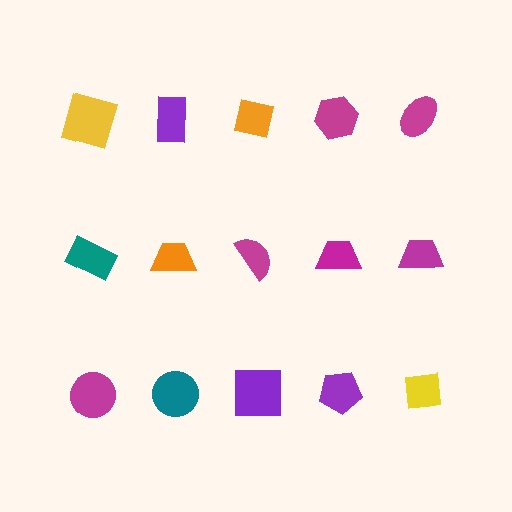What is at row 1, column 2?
A purple rectangle.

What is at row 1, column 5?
A magenta ellipse.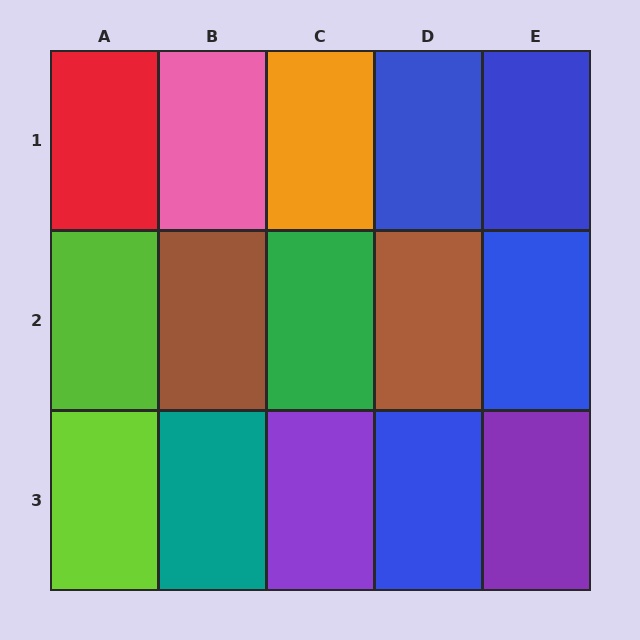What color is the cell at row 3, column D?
Blue.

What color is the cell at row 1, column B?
Pink.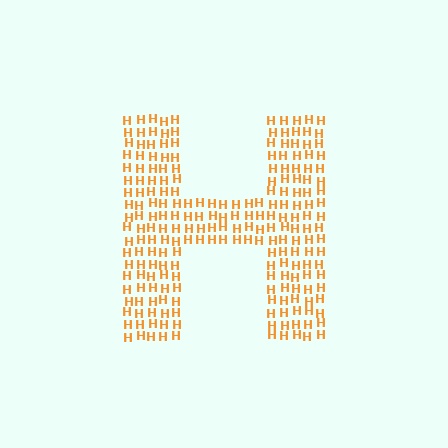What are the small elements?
The small elements are letter H's.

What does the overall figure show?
The overall figure shows the letter H.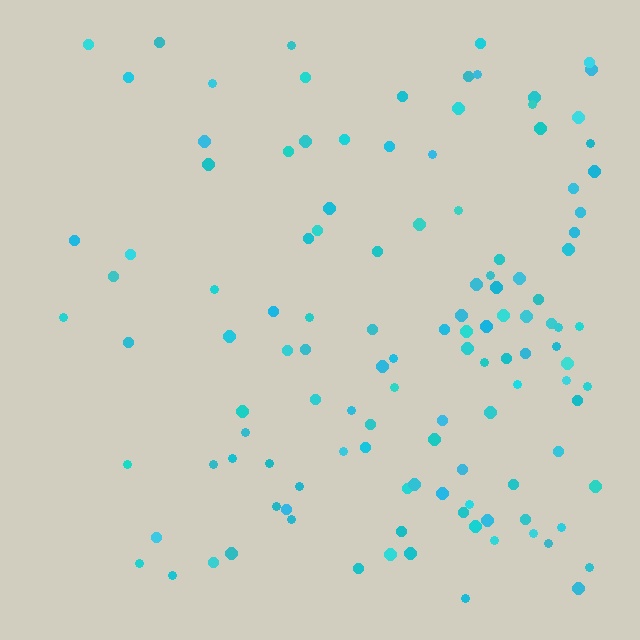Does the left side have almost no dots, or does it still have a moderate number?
Still a moderate number, just noticeably fewer than the right.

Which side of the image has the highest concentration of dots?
The right.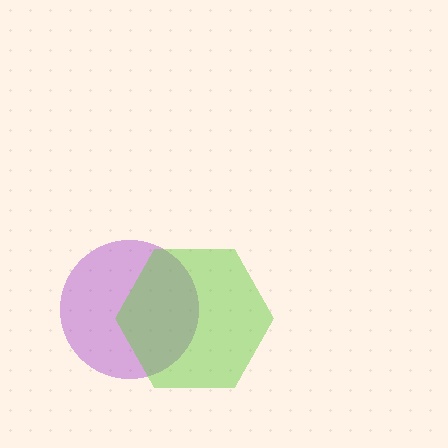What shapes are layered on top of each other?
The layered shapes are: a purple circle, a lime hexagon.